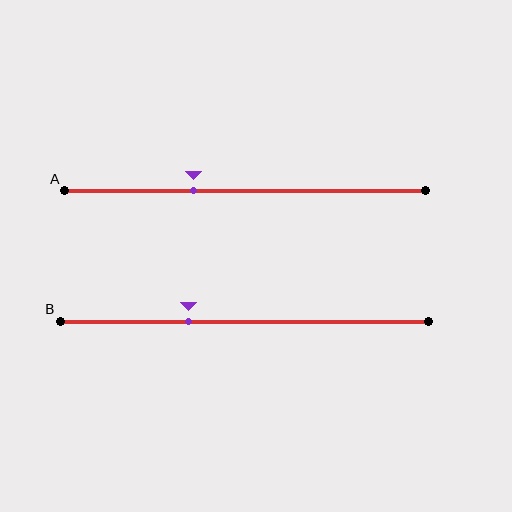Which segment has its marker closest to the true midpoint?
Segment A has its marker closest to the true midpoint.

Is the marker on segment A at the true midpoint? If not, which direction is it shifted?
No, the marker on segment A is shifted to the left by about 14% of the segment length.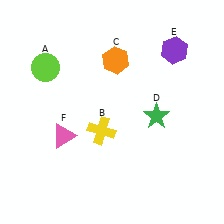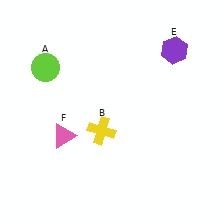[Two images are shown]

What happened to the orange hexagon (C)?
The orange hexagon (C) was removed in Image 2. It was in the top-right area of Image 1.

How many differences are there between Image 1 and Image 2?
There are 2 differences between the two images.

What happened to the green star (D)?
The green star (D) was removed in Image 2. It was in the bottom-right area of Image 1.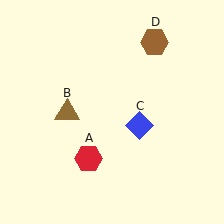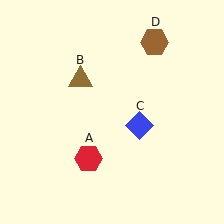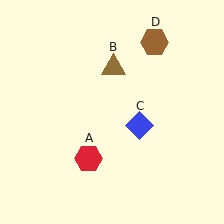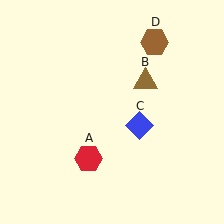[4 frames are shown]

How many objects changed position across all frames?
1 object changed position: brown triangle (object B).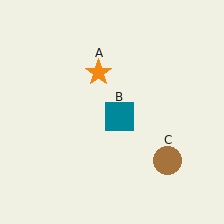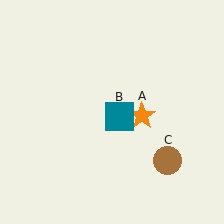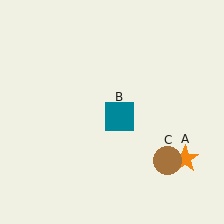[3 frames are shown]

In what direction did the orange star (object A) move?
The orange star (object A) moved down and to the right.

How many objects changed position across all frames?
1 object changed position: orange star (object A).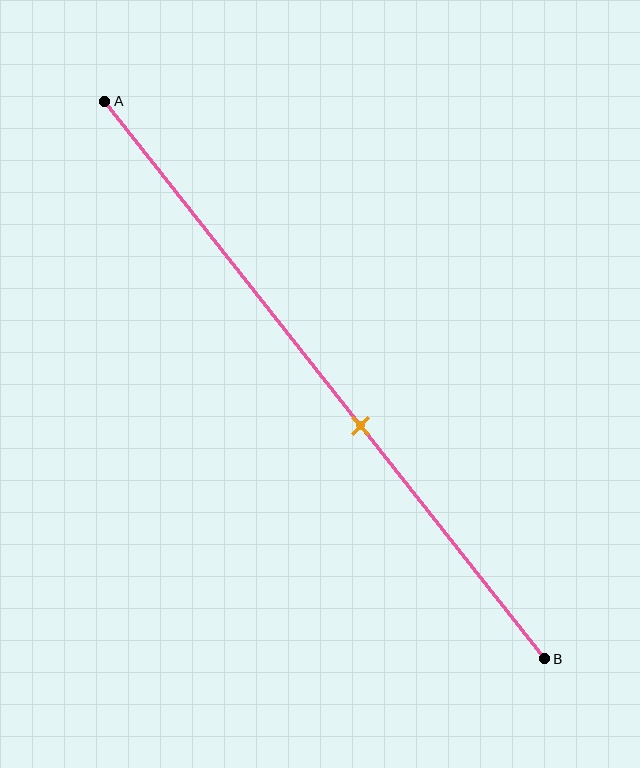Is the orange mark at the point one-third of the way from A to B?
No, the mark is at about 60% from A, not at the 33% one-third point.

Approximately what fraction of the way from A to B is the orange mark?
The orange mark is approximately 60% of the way from A to B.